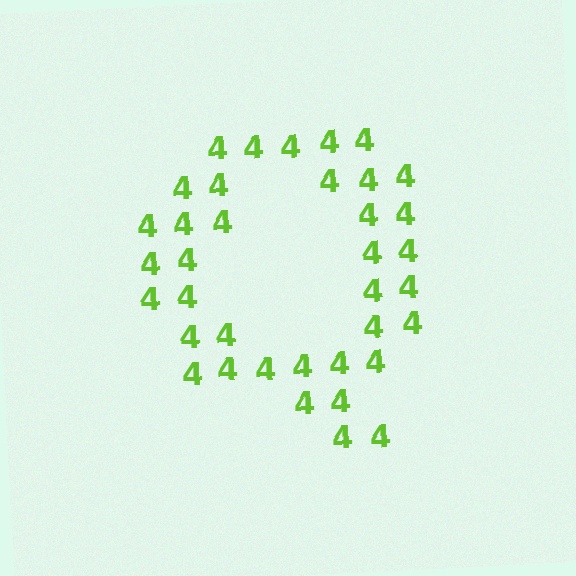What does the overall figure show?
The overall figure shows the letter Q.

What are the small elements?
The small elements are digit 4's.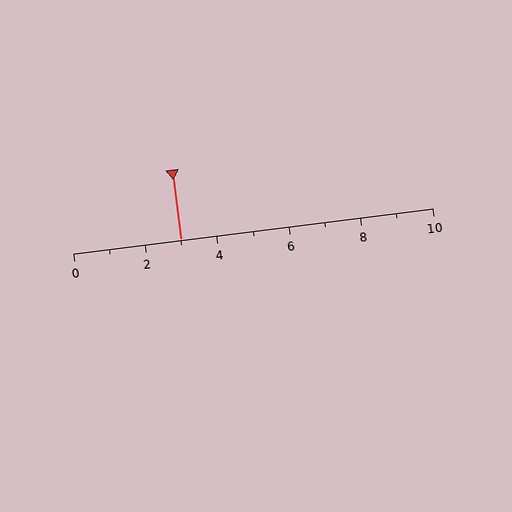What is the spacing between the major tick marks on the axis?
The major ticks are spaced 2 apart.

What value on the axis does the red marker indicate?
The marker indicates approximately 3.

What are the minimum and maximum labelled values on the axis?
The axis runs from 0 to 10.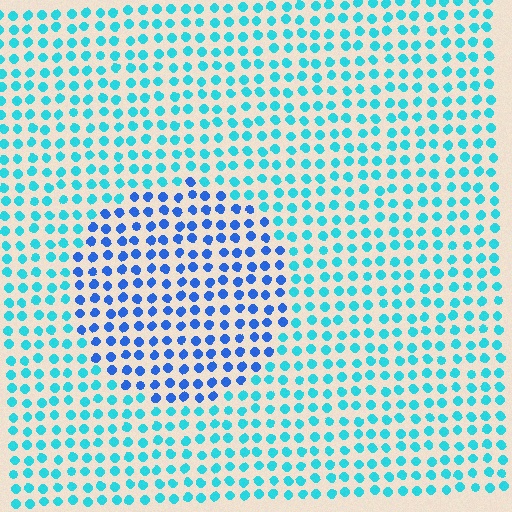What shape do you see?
I see a circle.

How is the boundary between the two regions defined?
The boundary is defined purely by a slight shift in hue (about 37 degrees). Spacing, size, and orientation are identical on both sides.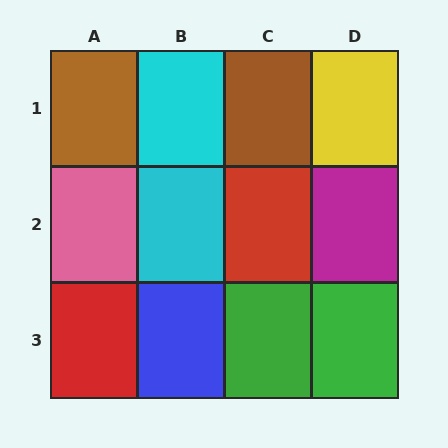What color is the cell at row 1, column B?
Cyan.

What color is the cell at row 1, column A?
Brown.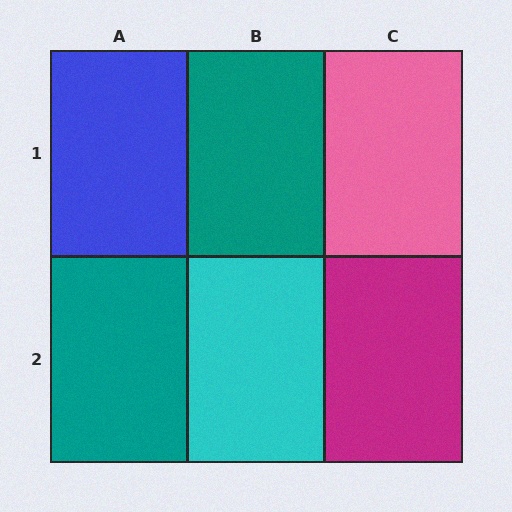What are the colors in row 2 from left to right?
Teal, cyan, magenta.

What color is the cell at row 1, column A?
Blue.